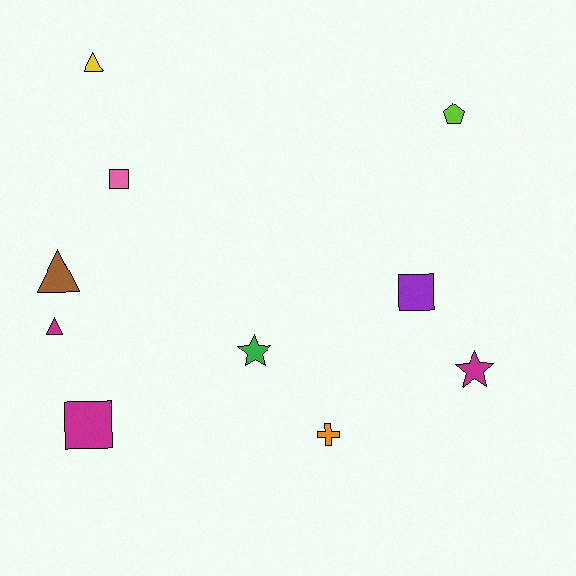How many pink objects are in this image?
There is 1 pink object.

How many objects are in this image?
There are 10 objects.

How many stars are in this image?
There are 2 stars.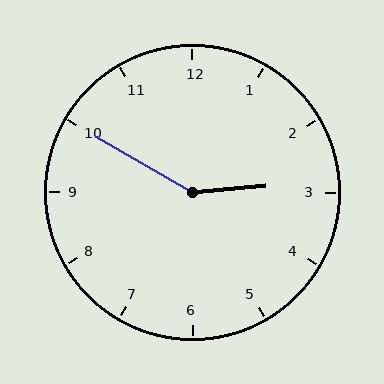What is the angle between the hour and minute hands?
Approximately 145 degrees.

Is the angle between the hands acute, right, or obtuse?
It is obtuse.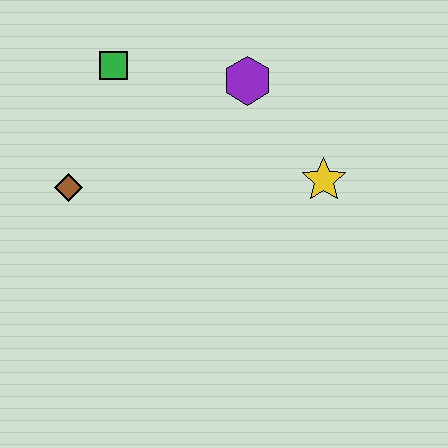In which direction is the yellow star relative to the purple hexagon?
The yellow star is below the purple hexagon.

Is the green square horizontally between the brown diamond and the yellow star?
Yes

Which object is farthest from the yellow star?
The brown diamond is farthest from the yellow star.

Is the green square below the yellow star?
No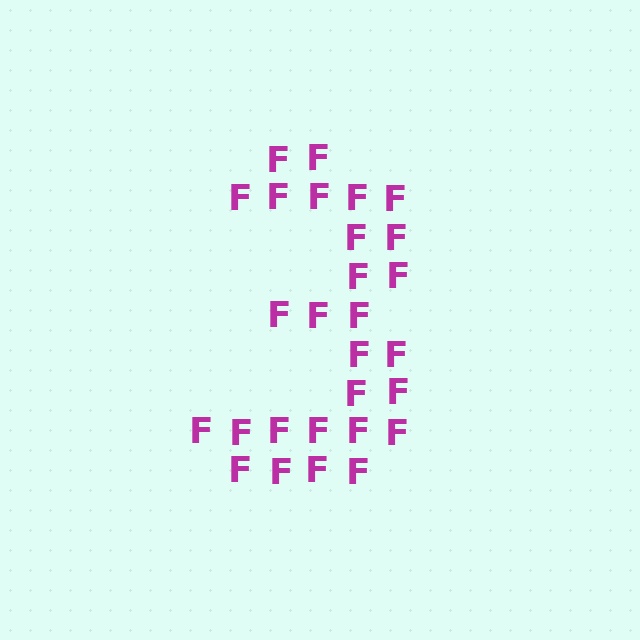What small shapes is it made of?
It is made of small letter F's.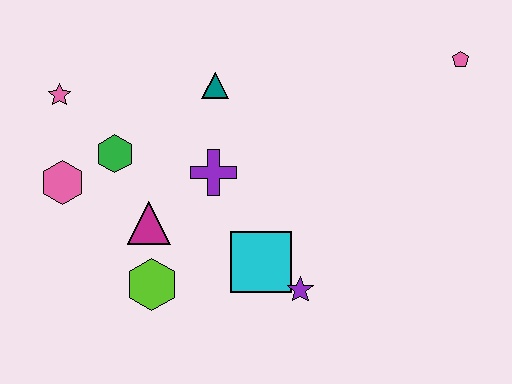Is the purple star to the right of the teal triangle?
Yes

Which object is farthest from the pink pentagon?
The pink hexagon is farthest from the pink pentagon.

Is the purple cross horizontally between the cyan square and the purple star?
No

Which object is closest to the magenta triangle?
The lime hexagon is closest to the magenta triangle.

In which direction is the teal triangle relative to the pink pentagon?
The teal triangle is to the left of the pink pentagon.